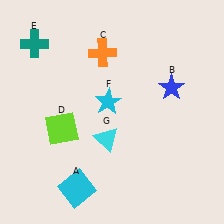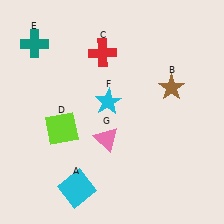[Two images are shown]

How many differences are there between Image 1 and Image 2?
There are 3 differences between the two images.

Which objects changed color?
B changed from blue to brown. C changed from orange to red. G changed from cyan to pink.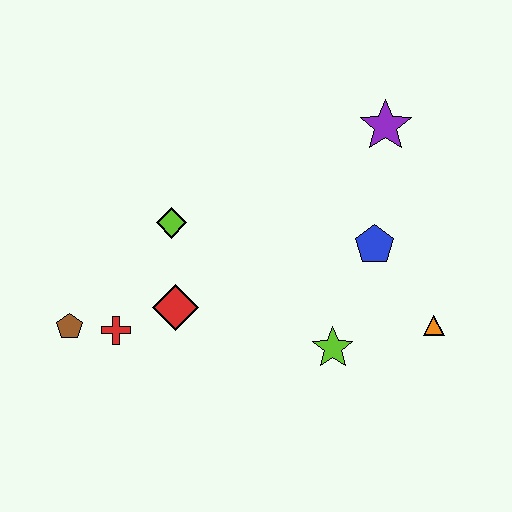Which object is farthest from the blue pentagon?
The brown pentagon is farthest from the blue pentagon.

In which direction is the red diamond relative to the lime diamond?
The red diamond is below the lime diamond.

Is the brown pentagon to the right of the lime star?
No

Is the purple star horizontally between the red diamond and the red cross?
No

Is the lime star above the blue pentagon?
No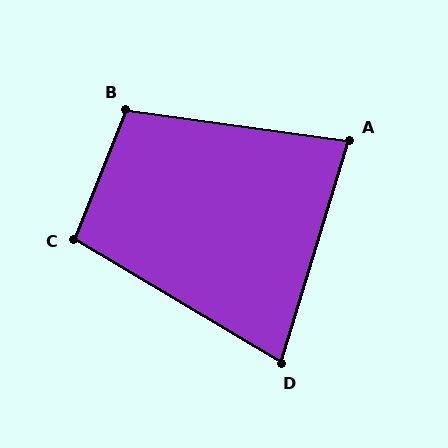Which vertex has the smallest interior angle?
D, at approximately 76 degrees.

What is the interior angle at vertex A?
Approximately 81 degrees (acute).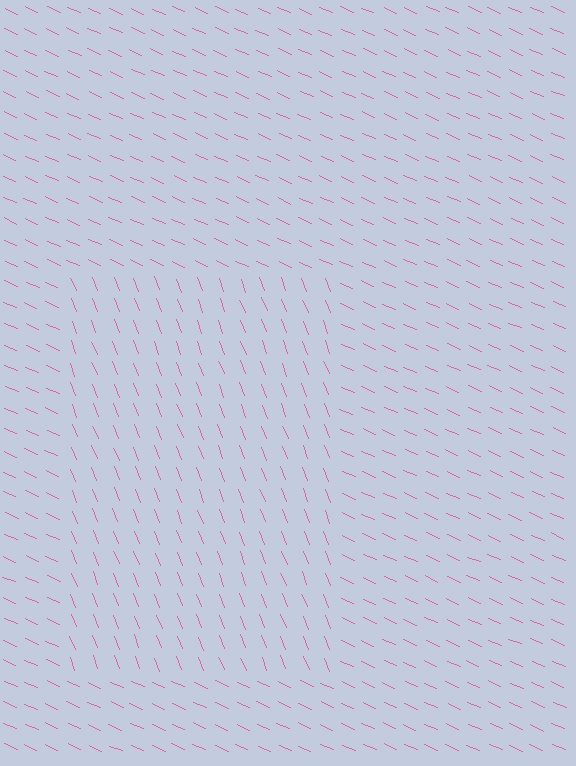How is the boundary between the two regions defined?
The boundary is defined purely by a change in line orientation (approximately 45 degrees difference). All lines are the same color and thickness.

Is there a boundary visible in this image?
Yes, there is a texture boundary formed by a change in line orientation.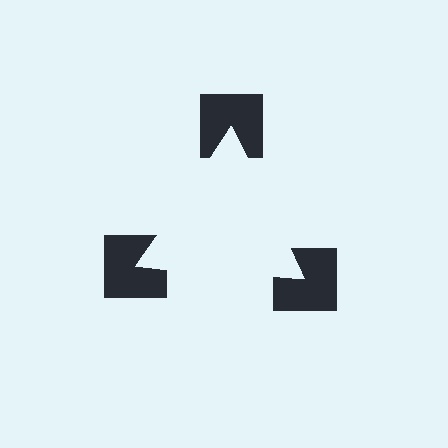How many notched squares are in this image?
There are 3 — one at each vertex of the illusory triangle.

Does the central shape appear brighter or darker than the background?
It typically appears slightly brighter than the background, even though no actual brightness change is drawn.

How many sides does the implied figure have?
3 sides.